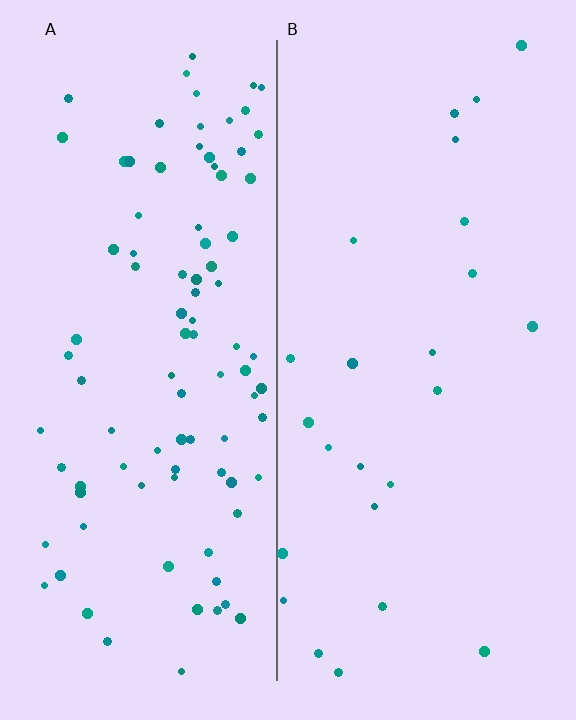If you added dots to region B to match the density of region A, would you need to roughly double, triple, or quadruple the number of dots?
Approximately quadruple.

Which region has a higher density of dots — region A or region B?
A (the left).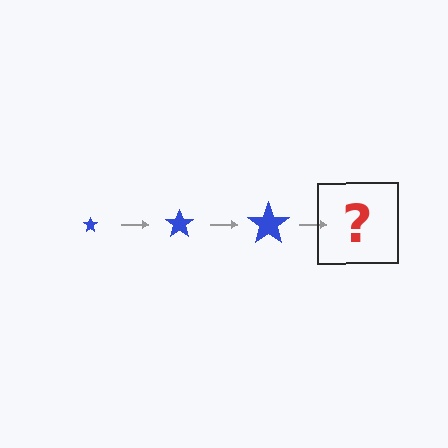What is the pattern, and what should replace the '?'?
The pattern is that the star gets progressively larger each step. The '?' should be a blue star, larger than the previous one.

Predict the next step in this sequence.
The next step is a blue star, larger than the previous one.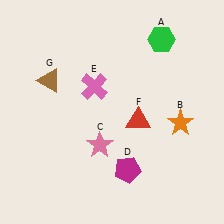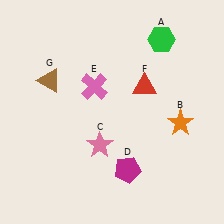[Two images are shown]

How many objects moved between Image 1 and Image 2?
1 object moved between the two images.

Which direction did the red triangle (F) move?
The red triangle (F) moved up.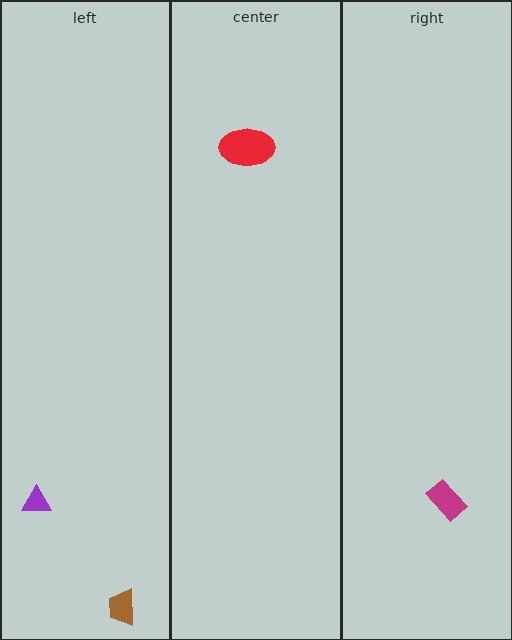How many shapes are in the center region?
1.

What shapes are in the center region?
The red ellipse.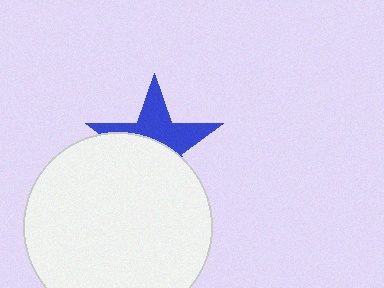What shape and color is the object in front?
The object in front is a white circle.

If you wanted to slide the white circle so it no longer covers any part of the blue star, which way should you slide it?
Slide it down — that is the most direct way to separate the two shapes.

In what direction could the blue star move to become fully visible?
The blue star could move up. That would shift it out from behind the white circle entirely.